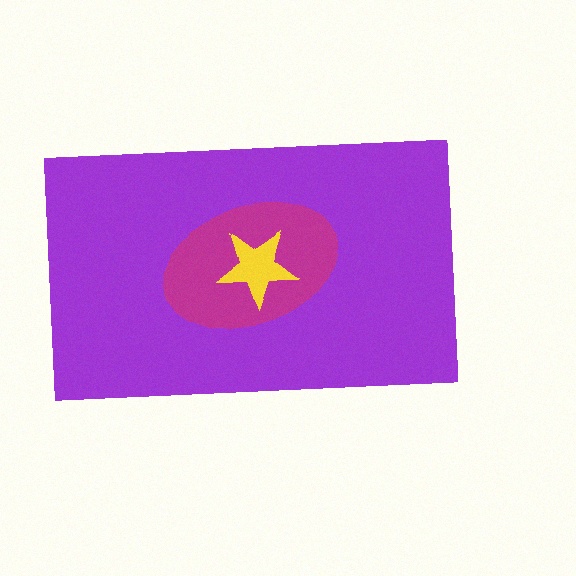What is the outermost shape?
The purple rectangle.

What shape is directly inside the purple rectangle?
The magenta ellipse.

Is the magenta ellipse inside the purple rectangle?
Yes.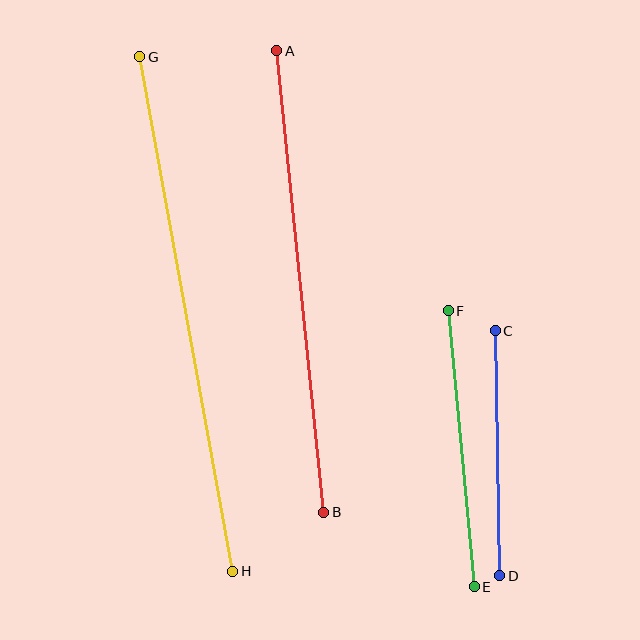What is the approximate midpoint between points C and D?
The midpoint is at approximately (497, 453) pixels.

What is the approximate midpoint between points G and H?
The midpoint is at approximately (186, 314) pixels.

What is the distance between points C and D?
The distance is approximately 245 pixels.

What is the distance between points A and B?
The distance is approximately 464 pixels.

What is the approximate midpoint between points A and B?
The midpoint is at approximately (300, 281) pixels.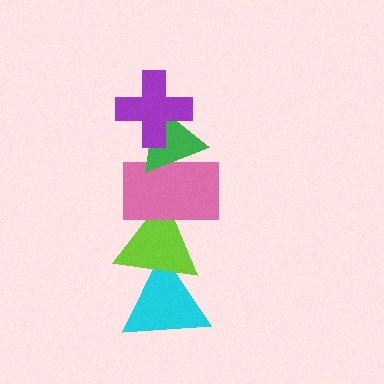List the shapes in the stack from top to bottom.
From top to bottom: the purple cross, the green triangle, the pink rectangle, the lime triangle, the cyan triangle.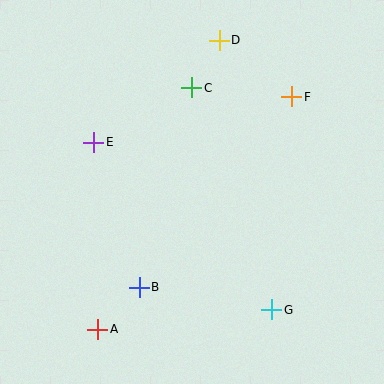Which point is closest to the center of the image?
Point C at (192, 88) is closest to the center.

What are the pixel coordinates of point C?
Point C is at (192, 88).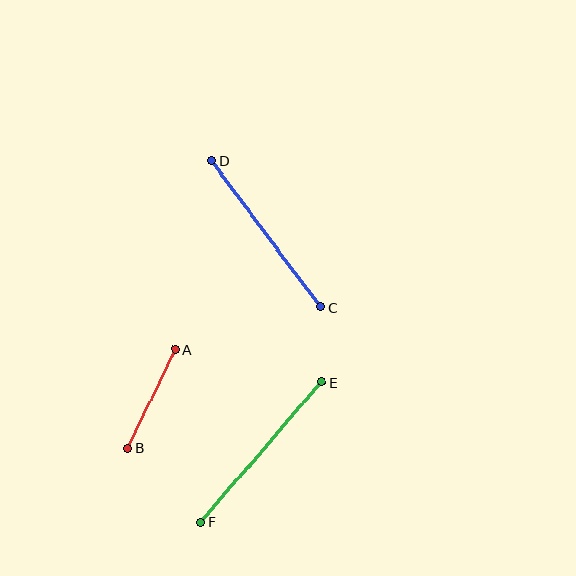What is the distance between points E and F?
The distance is approximately 185 pixels.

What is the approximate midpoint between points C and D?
The midpoint is at approximately (266, 234) pixels.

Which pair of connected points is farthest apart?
Points E and F are farthest apart.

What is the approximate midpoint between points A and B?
The midpoint is at approximately (152, 399) pixels.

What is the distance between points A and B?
The distance is approximately 110 pixels.